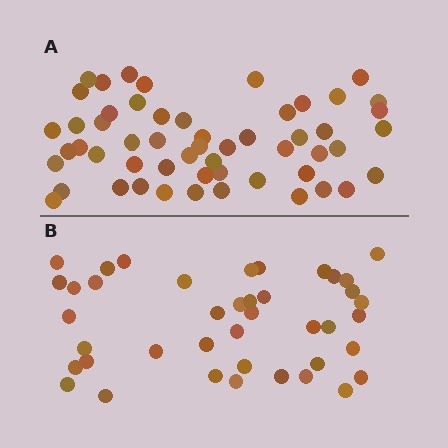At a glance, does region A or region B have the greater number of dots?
Region A (the top region) has more dots.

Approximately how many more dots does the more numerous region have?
Region A has approximately 15 more dots than region B.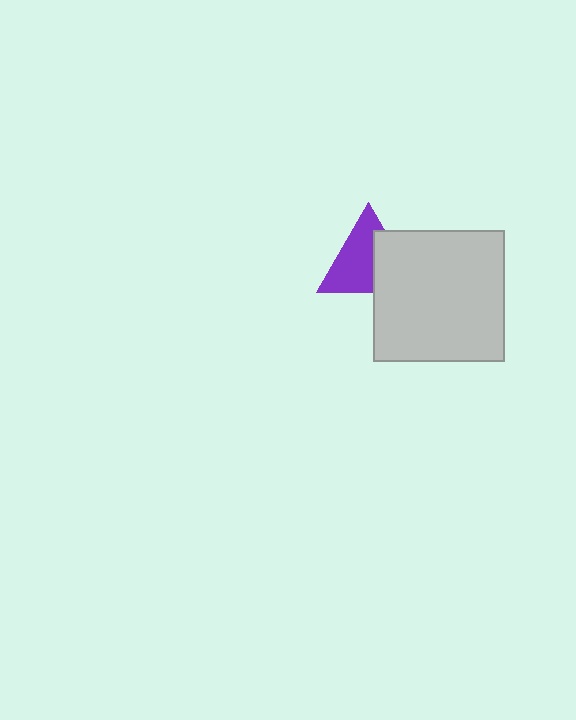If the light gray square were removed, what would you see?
You would see the complete purple triangle.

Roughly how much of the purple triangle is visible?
About half of it is visible (roughly 61%).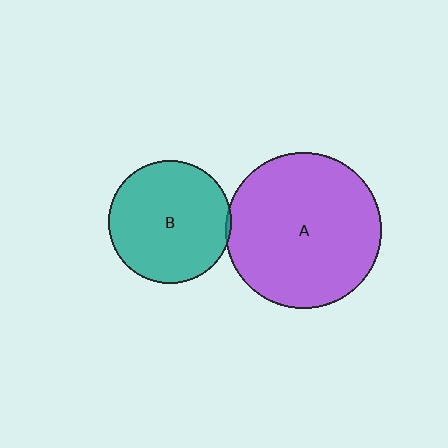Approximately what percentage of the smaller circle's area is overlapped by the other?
Approximately 5%.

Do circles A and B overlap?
Yes.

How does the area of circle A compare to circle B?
Approximately 1.6 times.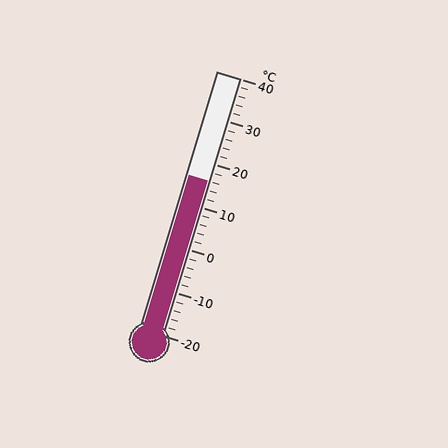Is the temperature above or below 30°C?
The temperature is below 30°C.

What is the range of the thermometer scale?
The thermometer scale ranges from -20°C to 40°C.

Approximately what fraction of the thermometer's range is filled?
The thermometer is filled to approximately 60% of its range.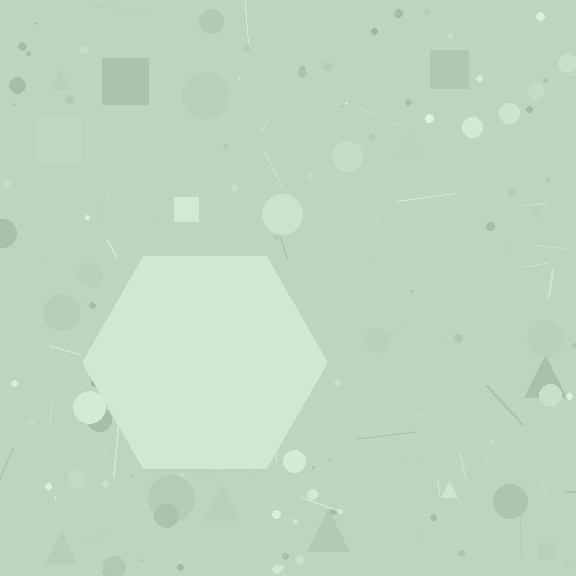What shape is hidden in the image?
A hexagon is hidden in the image.